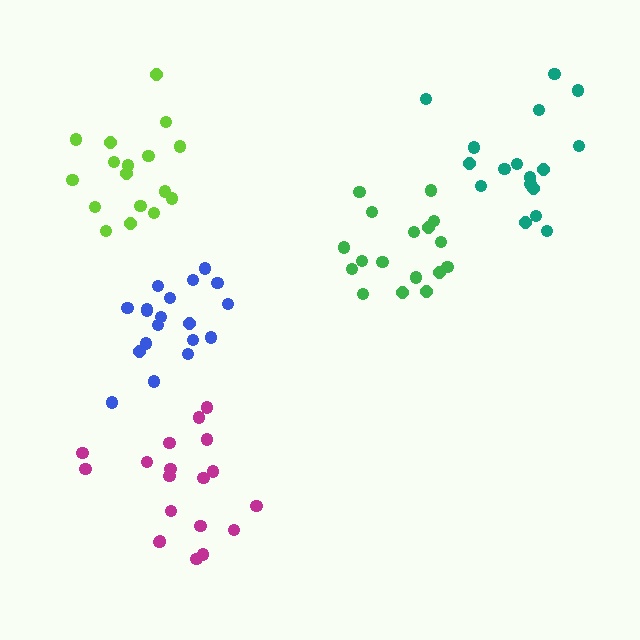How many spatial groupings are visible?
There are 5 spatial groupings.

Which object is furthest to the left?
The lime cluster is leftmost.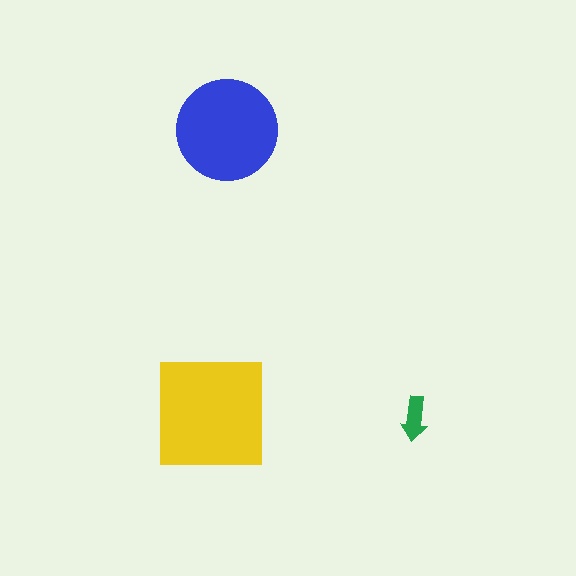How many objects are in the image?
There are 3 objects in the image.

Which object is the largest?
The yellow square.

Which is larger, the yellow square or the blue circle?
The yellow square.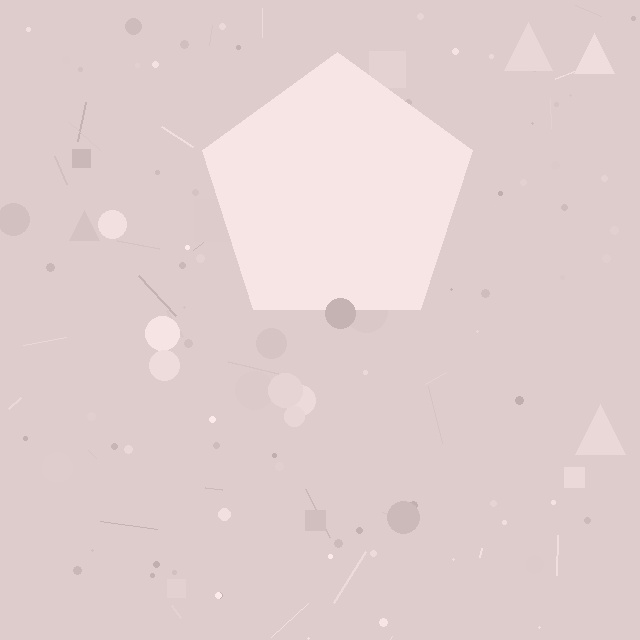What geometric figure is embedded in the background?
A pentagon is embedded in the background.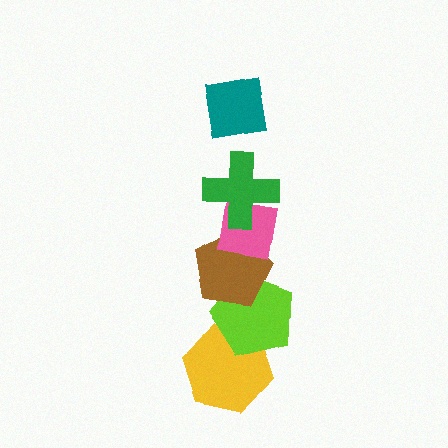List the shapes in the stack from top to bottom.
From top to bottom: the teal square, the green cross, the pink square, the brown pentagon, the lime pentagon, the yellow hexagon.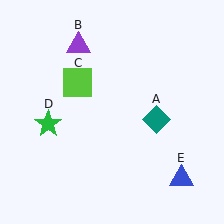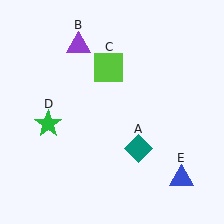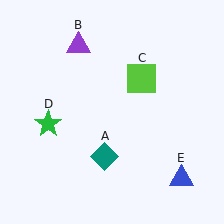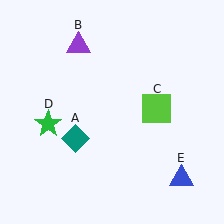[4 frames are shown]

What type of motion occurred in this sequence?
The teal diamond (object A), lime square (object C) rotated clockwise around the center of the scene.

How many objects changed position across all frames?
2 objects changed position: teal diamond (object A), lime square (object C).